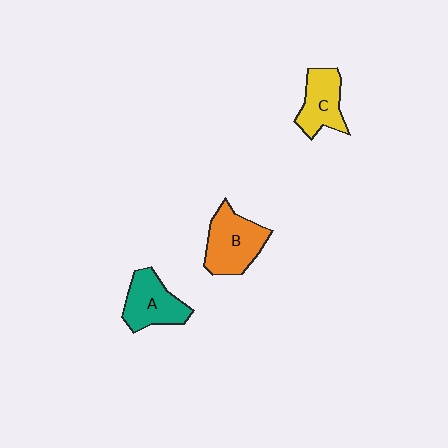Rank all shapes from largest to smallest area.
From largest to smallest: B (orange), A (teal), C (yellow).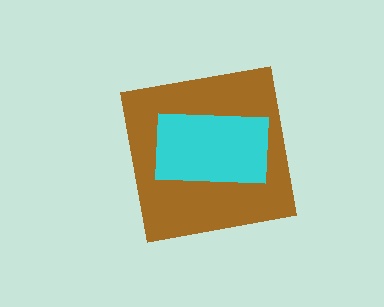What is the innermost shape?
The cyan rectangle.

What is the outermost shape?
The brown square.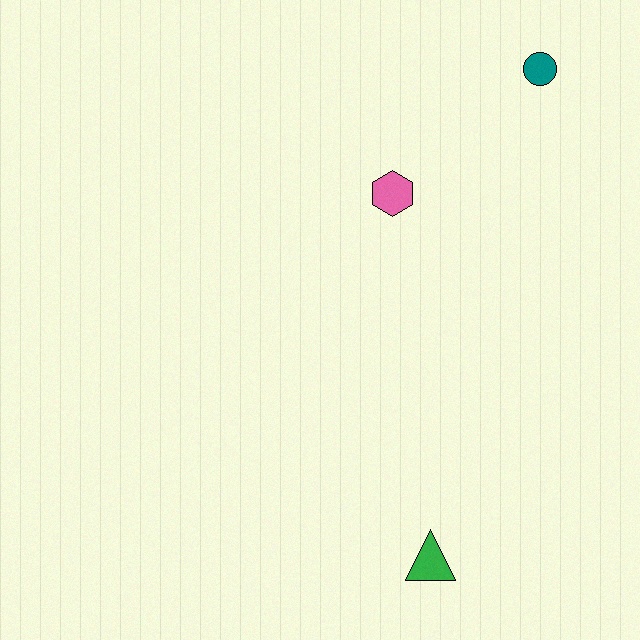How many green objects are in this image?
There is 1 green object.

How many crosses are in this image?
There are no crosses.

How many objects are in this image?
There are 3 objects.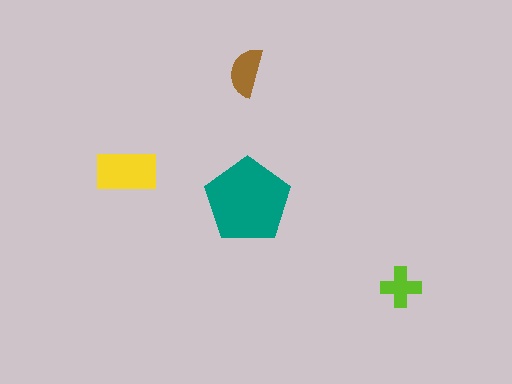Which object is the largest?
The teal pentagon.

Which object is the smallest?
The lime cross.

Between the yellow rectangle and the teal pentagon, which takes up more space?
The teal pentagon.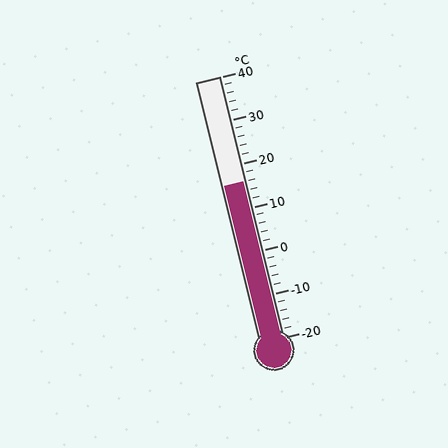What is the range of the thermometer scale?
The thermometer scale ranges from -20°C to 40°C.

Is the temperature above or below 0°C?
The temperature is above 0°C.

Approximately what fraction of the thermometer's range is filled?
The thermometer is filled to approximately 60% of its range.